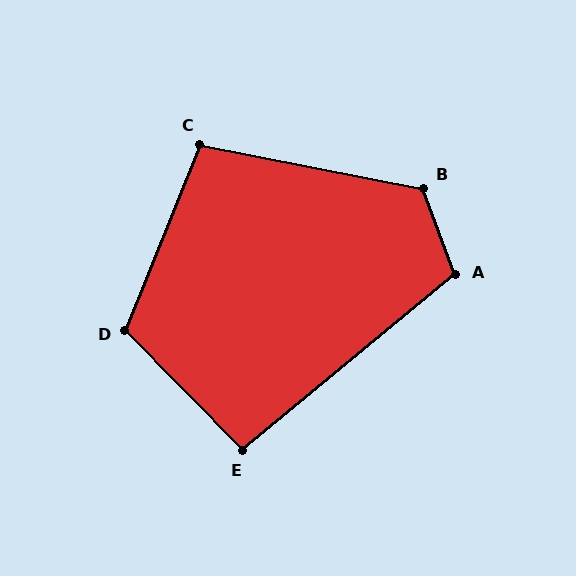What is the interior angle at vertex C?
Approximately 101 degrees (obtuse).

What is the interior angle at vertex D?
Approximately 114 degrees (obtuse).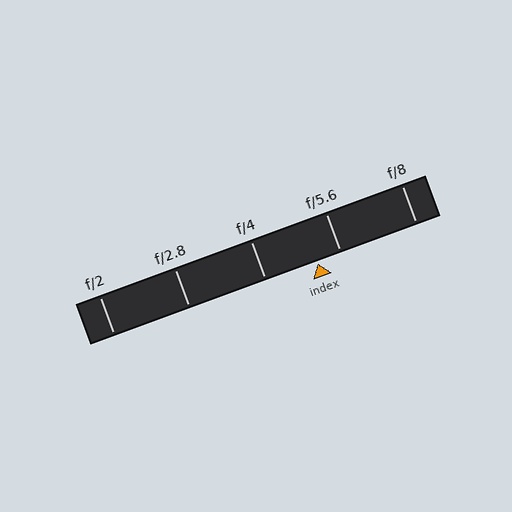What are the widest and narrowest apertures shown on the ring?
The widest aperture shown is f/2 and the narrowest is f/8.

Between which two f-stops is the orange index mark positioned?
The index mark is between f/4 and f/5.6.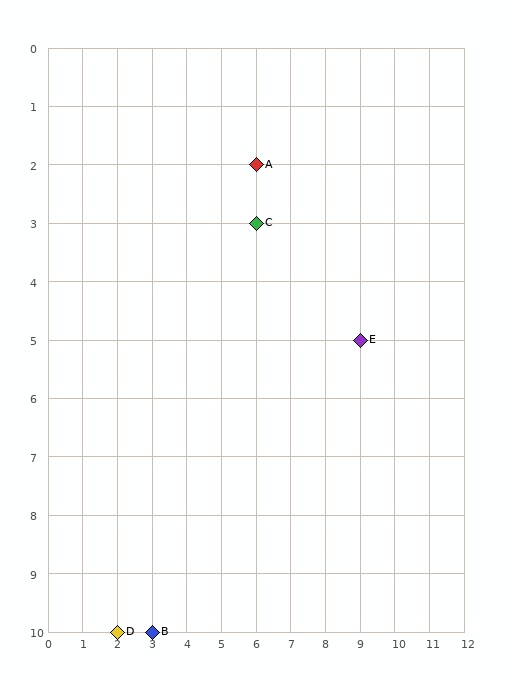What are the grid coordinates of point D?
Point D is at grid coordinates (2, 10).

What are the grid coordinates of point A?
Point A is at grid coordinates (6, 2).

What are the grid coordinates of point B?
Point B is at grid coordinates (3, 10).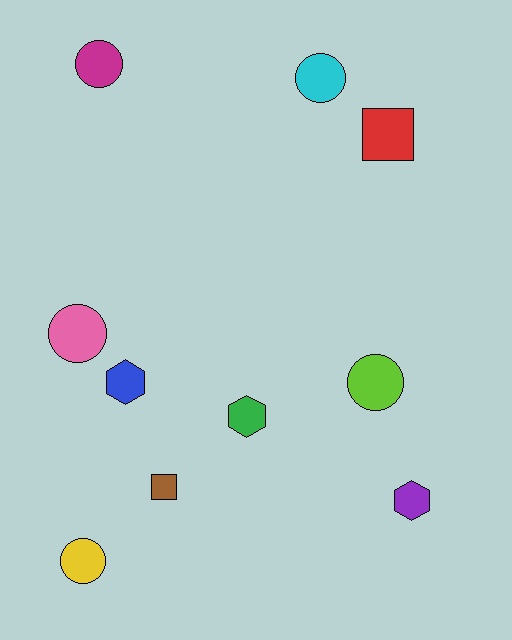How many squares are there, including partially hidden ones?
There are 2 squares.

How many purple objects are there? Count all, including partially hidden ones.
There is 1 purple object.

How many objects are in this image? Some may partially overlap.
There are 10 objects.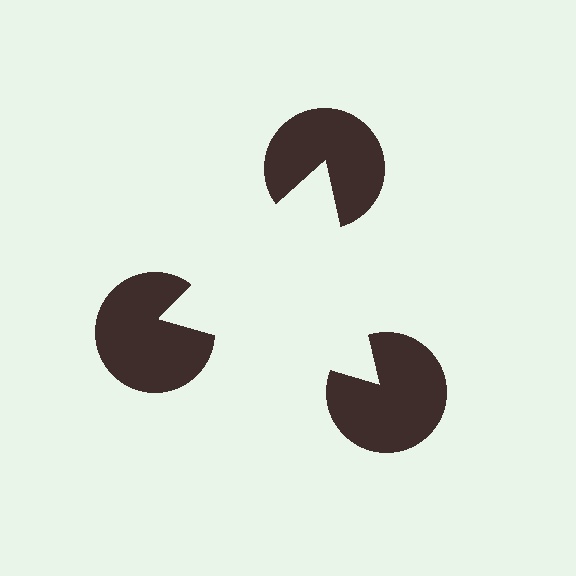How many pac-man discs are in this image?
There are 3 — one at each vertex of the illusory triangle.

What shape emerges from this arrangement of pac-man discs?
An illusory triangle — its edges are inferred from the aligned wedge cuts in the pac-man discs, not physically drawn.